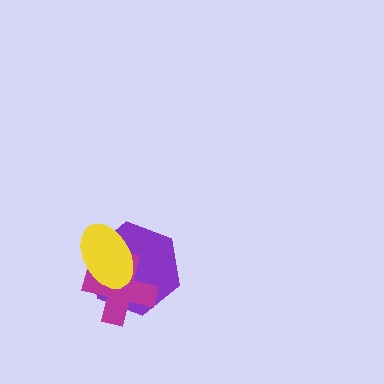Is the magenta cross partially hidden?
Yes, it is partially covered by another shape.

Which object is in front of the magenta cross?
The yellow ellipse is in front of the magenta cross.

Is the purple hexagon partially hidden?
Yes, it is partially covered by another shape.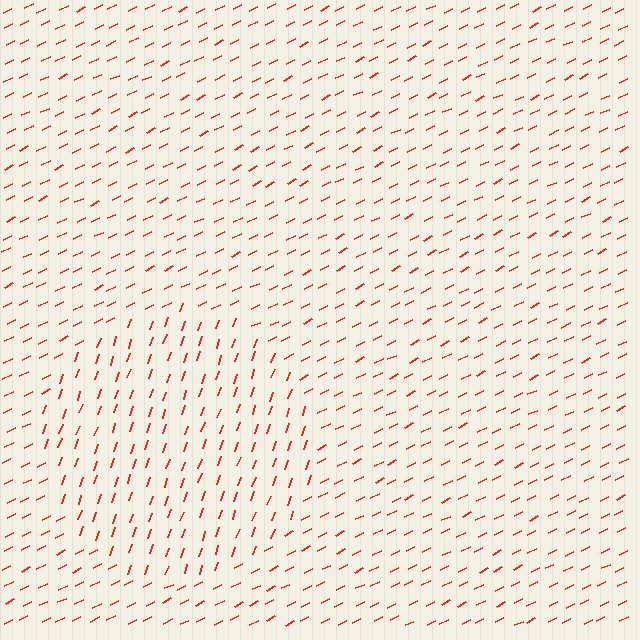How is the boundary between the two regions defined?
The boundary is defined purely by a change in line orientation (approximately 45 degrees difference). All lines are the same color and thickness.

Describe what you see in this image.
The image is filled with small red line segments. A circle region in the image has lines oriented differently from the surrounding lines, creating a visible texture boundary.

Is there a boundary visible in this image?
Yes, there is a texture boundary formed by a change in line orientation.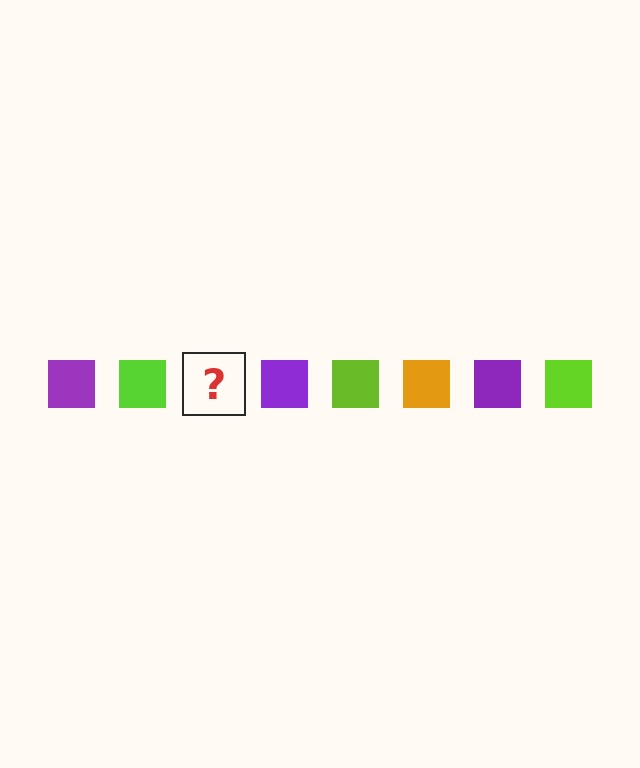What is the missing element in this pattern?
The missing element is an orange square.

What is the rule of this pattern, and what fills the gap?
The rule is that the pattern cycles through purple, lime, orange squares. The gap should be filled with an orange square.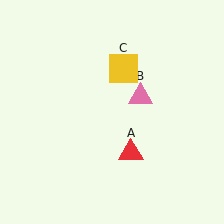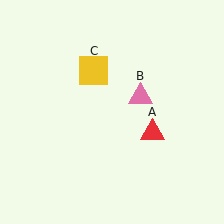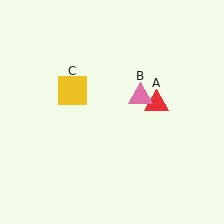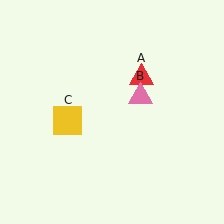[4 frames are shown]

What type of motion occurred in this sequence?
The red triangle (object A), yellow square (object C) rotated counterclockwise around the center of the scene.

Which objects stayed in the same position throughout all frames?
Pink triangle (object B) remained stationary.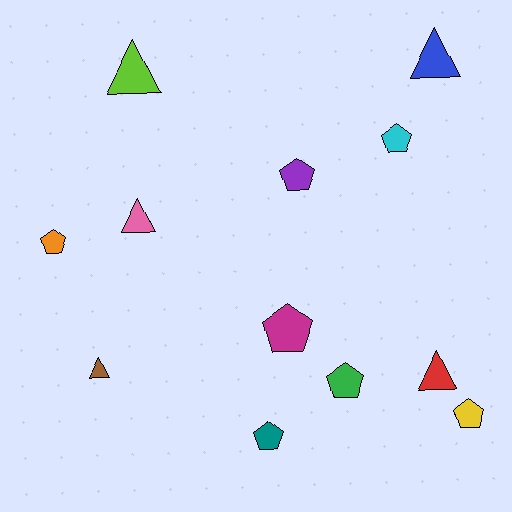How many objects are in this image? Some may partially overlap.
There are 12 objects.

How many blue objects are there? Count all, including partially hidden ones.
There is 1 blue object.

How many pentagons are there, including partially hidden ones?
There are 7 pentagons.